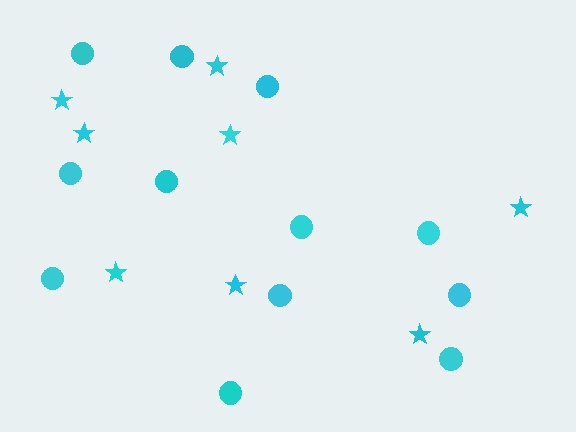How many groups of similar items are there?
There are 2 groups: one group of circles (12) and one group of stars (8).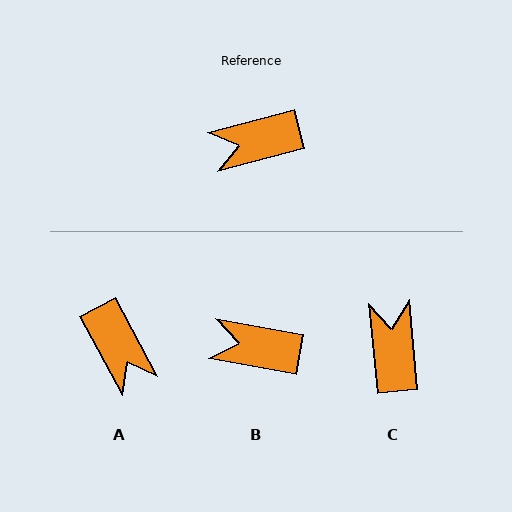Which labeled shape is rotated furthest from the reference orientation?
A, about 104 degrees away.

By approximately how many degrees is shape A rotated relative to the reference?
Approximately 104 degrees counter-clockwise.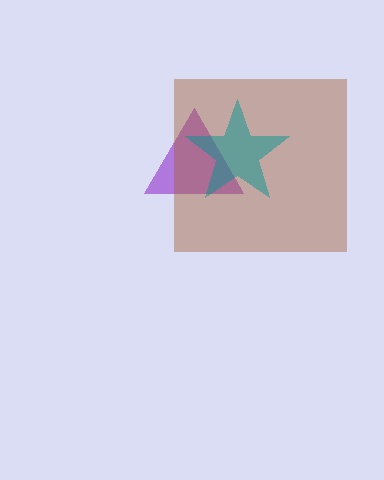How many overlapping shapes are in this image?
There are 3 overlapping shapes in the image.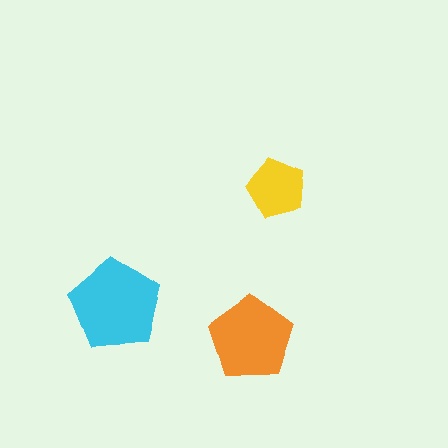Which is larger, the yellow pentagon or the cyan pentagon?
The cyan one.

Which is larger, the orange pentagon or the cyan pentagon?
The cyan one.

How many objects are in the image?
There are 3 objects in the image.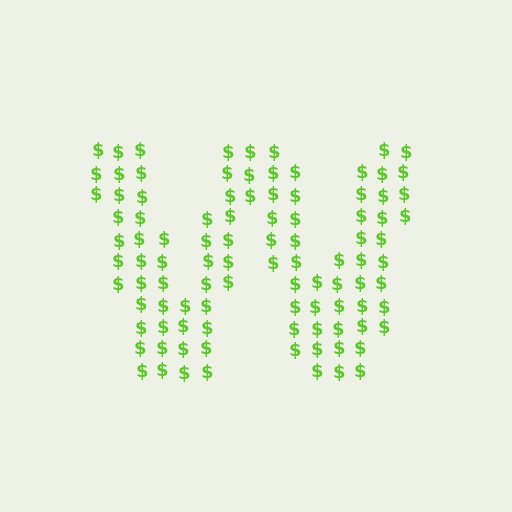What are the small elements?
The small elements are dollar signs.